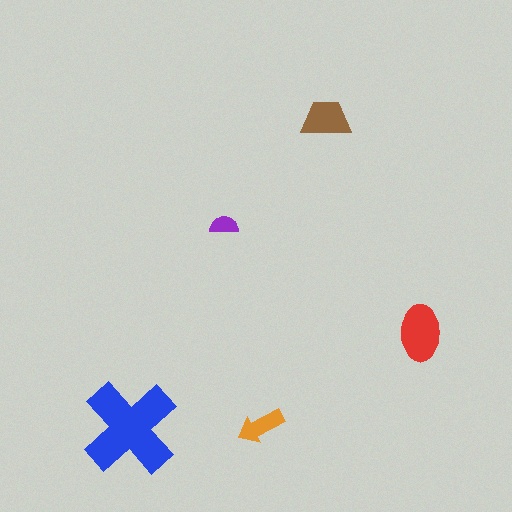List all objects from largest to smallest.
The blue cross, the red ellipse, the brown trapezoid, the orange arrow, the purple semicircle.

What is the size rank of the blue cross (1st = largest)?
1st.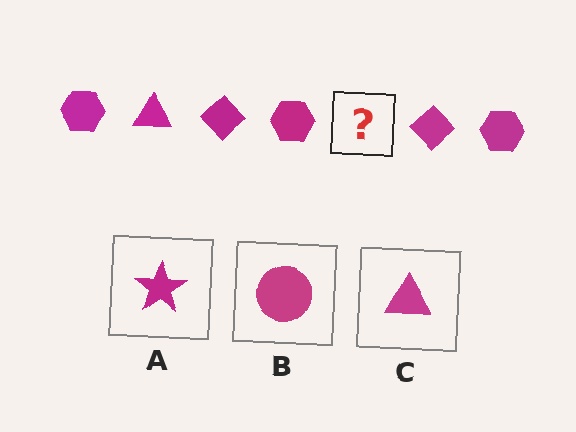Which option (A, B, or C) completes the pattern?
C.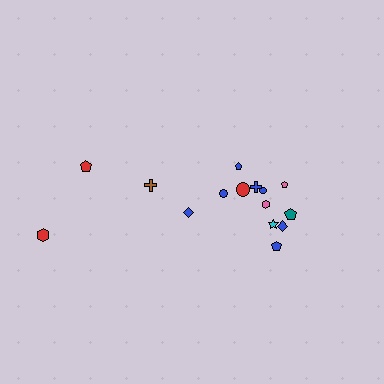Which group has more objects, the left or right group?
The right group.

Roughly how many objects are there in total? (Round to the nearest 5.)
Roughly 15 objects in total.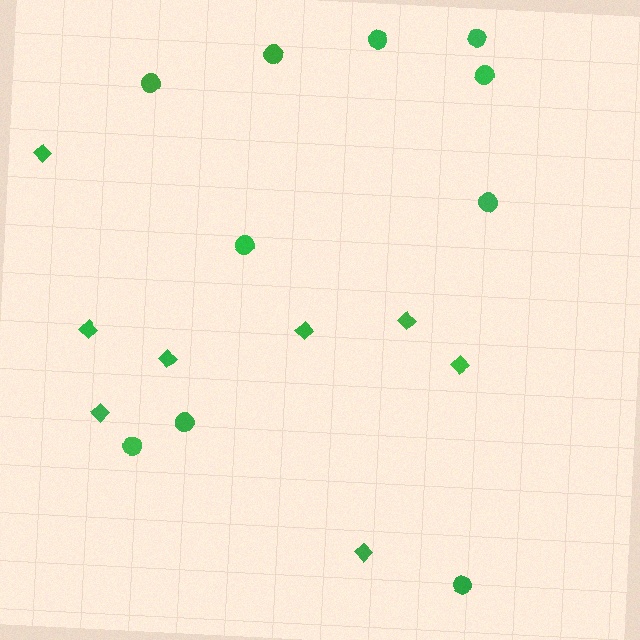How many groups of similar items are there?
There are 2 groups: one group of circles (10) and one group of diamonds (8).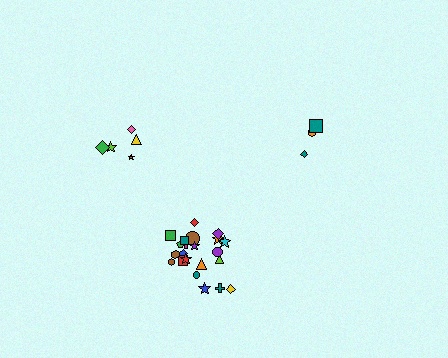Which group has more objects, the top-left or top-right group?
The top-left group.